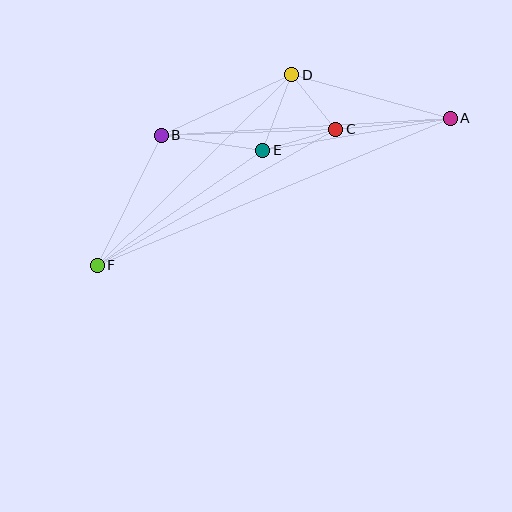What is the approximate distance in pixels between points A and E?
The distance between A and E is approximately 191 pixels.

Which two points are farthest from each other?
Points A and F are farthest from each other.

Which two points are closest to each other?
Points C and D are closest to each other.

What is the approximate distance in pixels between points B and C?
The distance between B and C is approximately 175 pixels.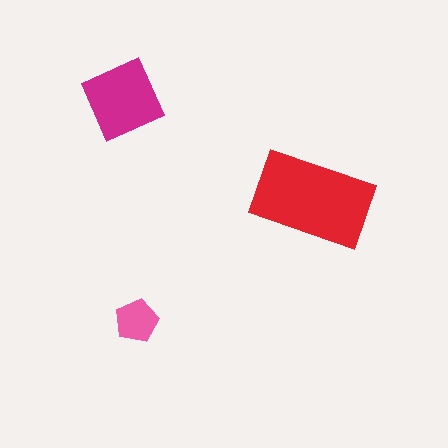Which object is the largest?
The red rectangle.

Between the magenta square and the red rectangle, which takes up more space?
The red rectangle.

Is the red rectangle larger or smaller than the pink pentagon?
Larger.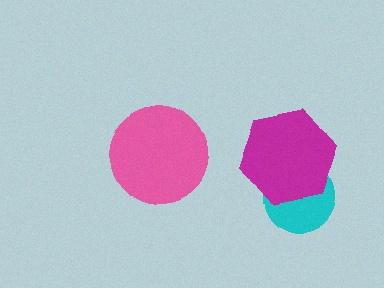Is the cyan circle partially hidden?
Yes, it is partially covered by another shape.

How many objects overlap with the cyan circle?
1 object overlaps with the cyan circle.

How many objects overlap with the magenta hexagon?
1 object overlaps with the magenta hexagon.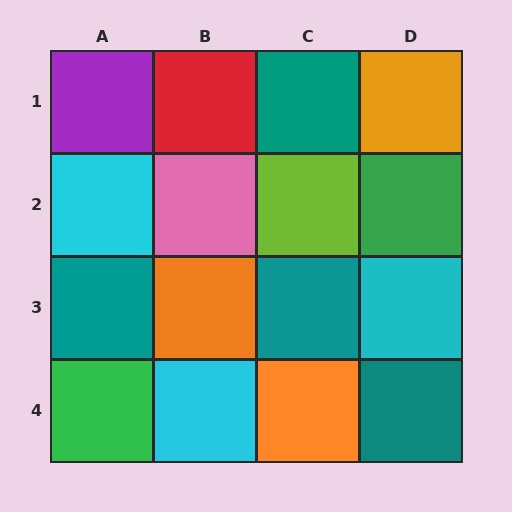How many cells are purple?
1 cell is purple.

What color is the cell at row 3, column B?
Orange.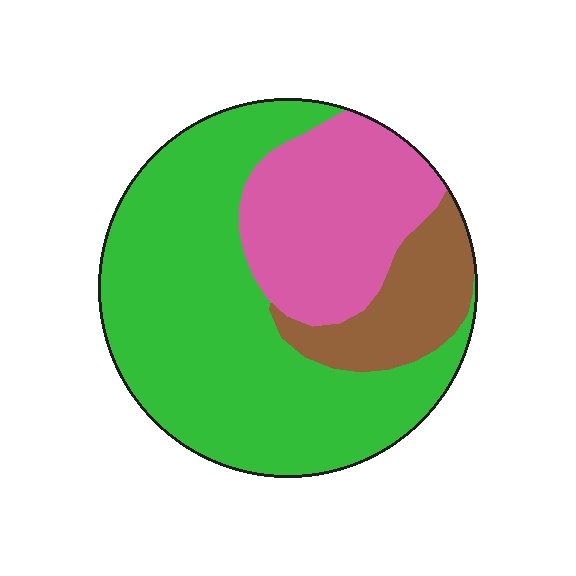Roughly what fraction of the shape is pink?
Pink takes up about one quarter (1/4) of the shape.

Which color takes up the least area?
Brown, at roughly 15%.